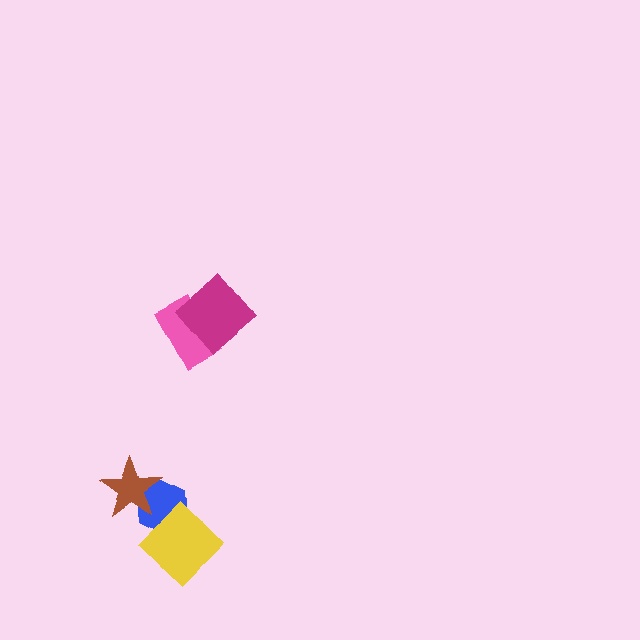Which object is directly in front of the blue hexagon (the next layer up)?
The brown star is directly in front of the blue hexagon.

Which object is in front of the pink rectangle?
The magenta diamond is in front of the pink rectangle.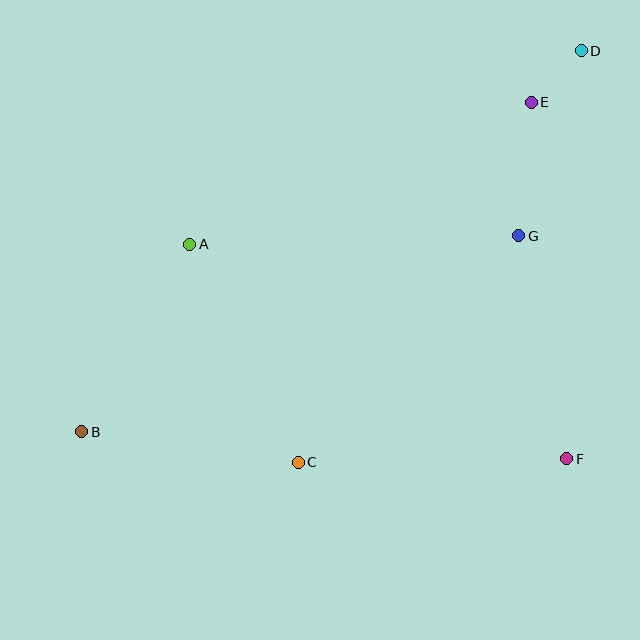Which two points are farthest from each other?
Points B and D are farthest from each other.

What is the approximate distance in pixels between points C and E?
The distance between C and E is approximately 429 pixels.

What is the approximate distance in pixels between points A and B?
The distance between A and B is approximately 216 pixels.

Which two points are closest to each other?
Points D and E are closest to each other.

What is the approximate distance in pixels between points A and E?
The distance between A and E is approximately 370 pixels.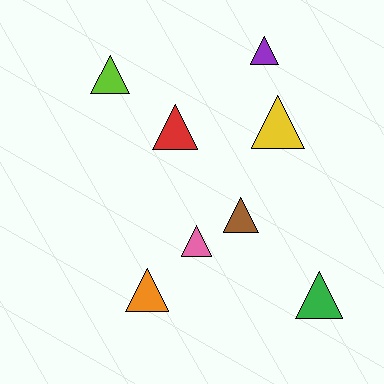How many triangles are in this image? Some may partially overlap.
There are 8 triangles.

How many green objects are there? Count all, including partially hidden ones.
There is 1 green object.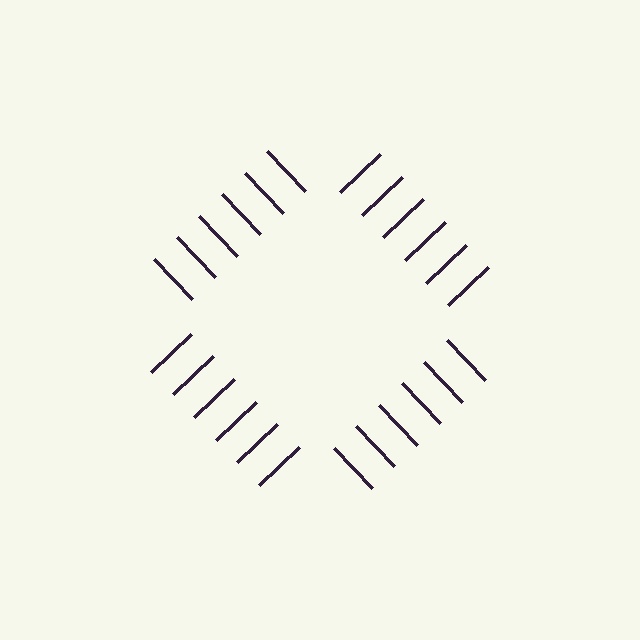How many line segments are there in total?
24 — 6 along each of the 4 edges.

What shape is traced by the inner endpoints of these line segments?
An illusory square — the line segments terminate on its edges but no continuous stroke is drawn.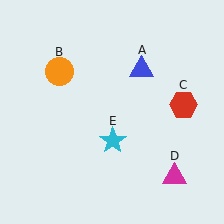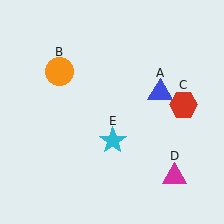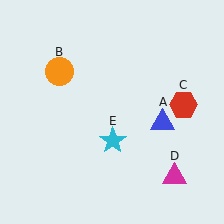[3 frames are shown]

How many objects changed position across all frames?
1 object changed position: blue triangle (object A).